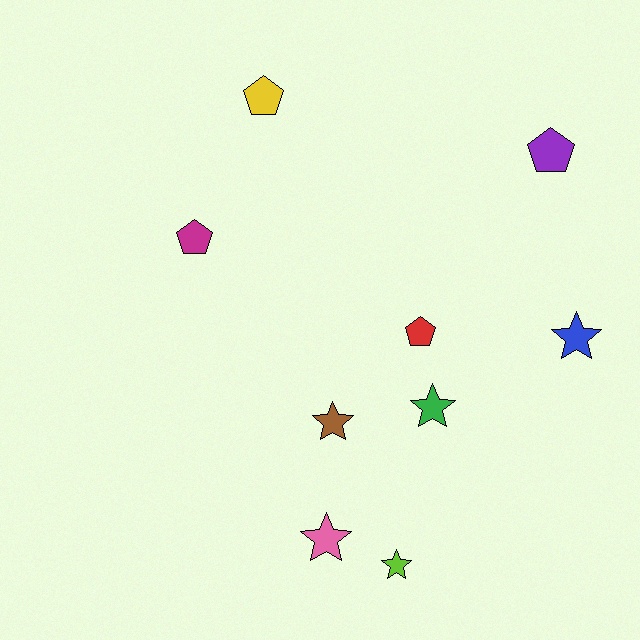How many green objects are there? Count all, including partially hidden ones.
There is 1 green object.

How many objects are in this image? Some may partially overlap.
There are 9 objects.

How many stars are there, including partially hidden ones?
There are 5 stars.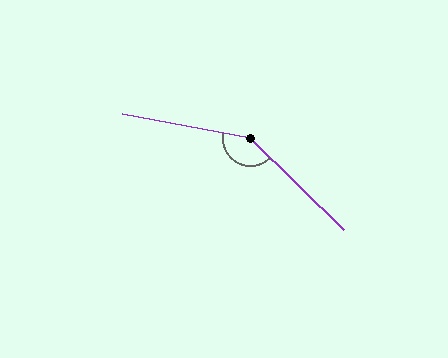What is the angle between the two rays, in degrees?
Approximately 146 degrees.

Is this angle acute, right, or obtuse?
It is obtuse.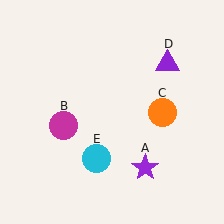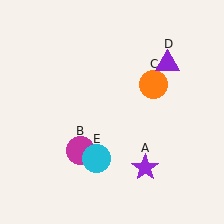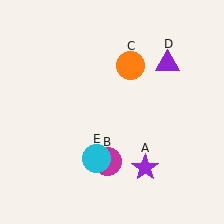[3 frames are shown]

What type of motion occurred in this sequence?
The magenta circle (object B), orange circle (object C) rotated counterclockwise around the center of the scene.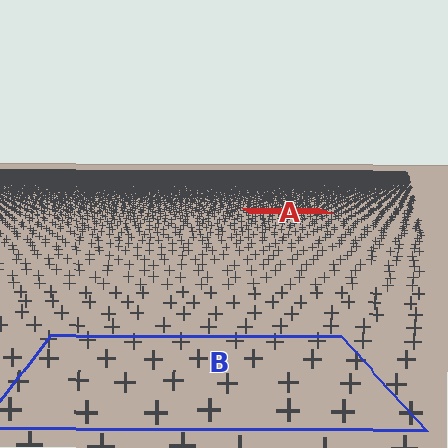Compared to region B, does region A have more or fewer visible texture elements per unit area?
Region A has more texture elements per unit area — they are packed more densely because it is farther away.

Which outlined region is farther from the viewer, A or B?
Region A is farther from the viewer — the texture elements inside it appear smaller and more densely packed.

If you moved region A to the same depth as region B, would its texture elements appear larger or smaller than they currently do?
They would appear larger. At a closer depth, the same texture elements are projected at a bigger on-screen size.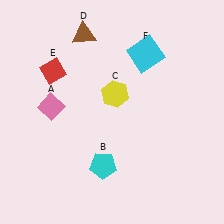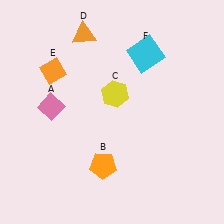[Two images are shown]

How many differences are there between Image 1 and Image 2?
There are 3 differences between the two images.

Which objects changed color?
B changed from cyan to orange. D changed from brown to orange. E changed from red to orange.